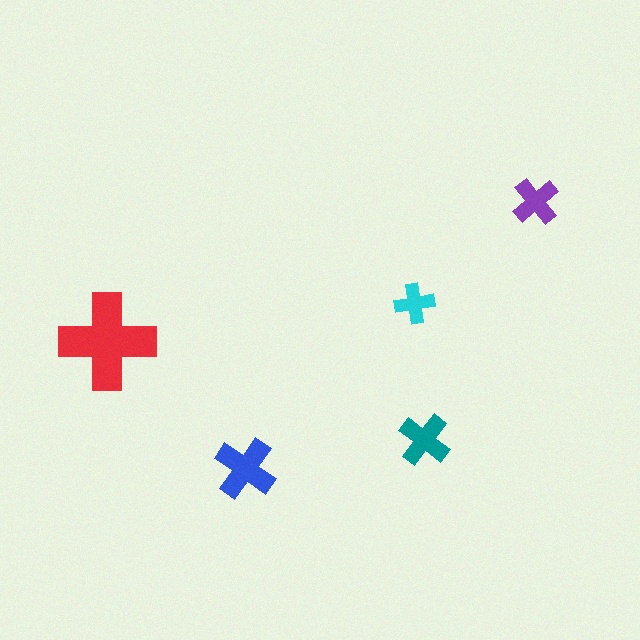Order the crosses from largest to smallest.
the red one, the blue one, the teal one, the purple one, the cyan one.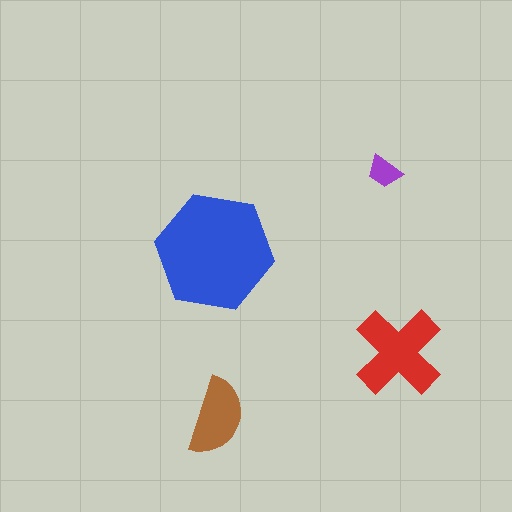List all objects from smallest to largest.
The purple trapezoid, the brown semicircle, the red cross, the blue hexagon.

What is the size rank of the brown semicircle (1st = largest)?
3rd.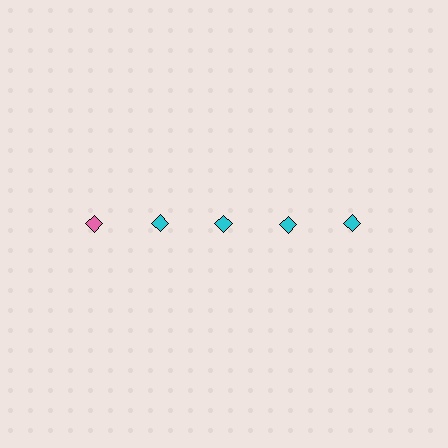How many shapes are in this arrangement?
There are 5 shapes arranged in a grid pattern.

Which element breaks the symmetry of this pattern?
The pink diamond in the top row, leftmost column breaks the symmetry. All other shapes are cyan diamonds.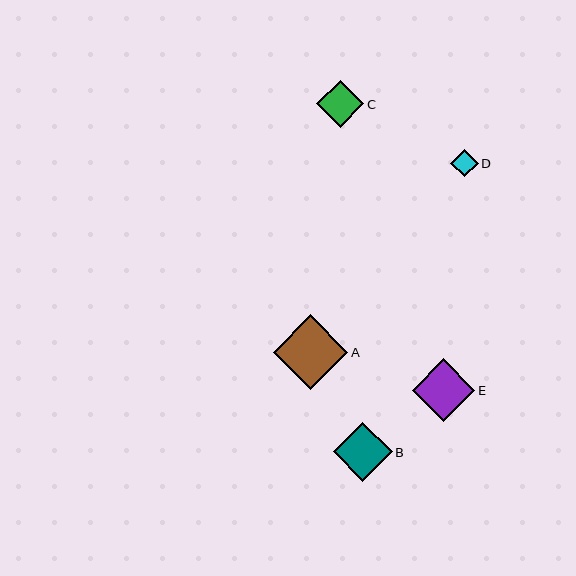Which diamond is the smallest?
Diamond D is the smallest with a size of approximately 27 pixels.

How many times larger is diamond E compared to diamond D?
Diamond E is approximately 2.3 times the size of diamond D.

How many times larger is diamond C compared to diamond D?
Diamond C is approximately 1.7 times the size of diamond D.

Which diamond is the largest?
Diamond A is the largest with a size of approximately 75 pixels.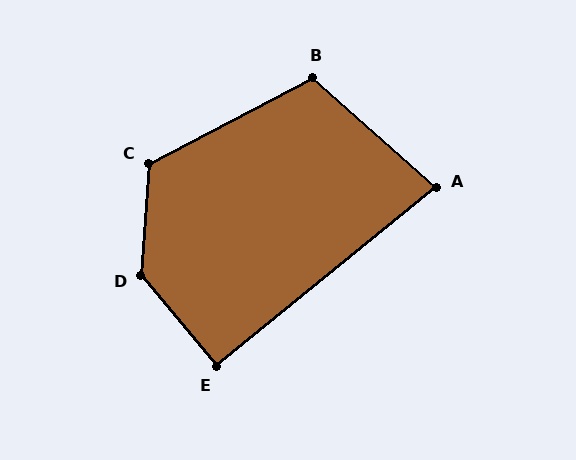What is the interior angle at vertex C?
Approximately 122 degrees (obtuse).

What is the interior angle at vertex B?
Approximately 111 degrees (obtuse).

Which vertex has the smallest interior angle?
A, at approximately 81 degrees.